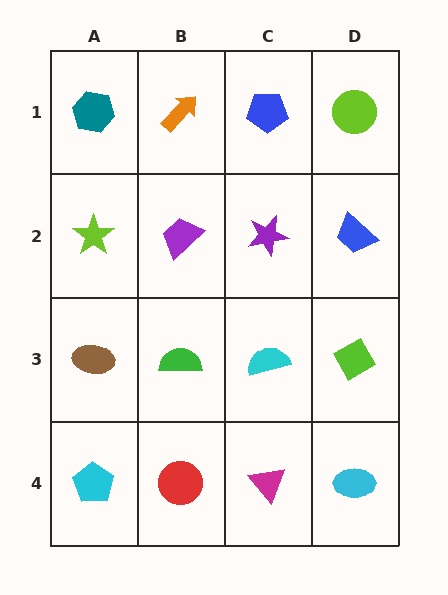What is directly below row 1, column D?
A blue trapezoid.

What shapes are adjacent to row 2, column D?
A lime circle (row 1, column D), a lime diamond (row 3, column D), a purple star (row 2, column C).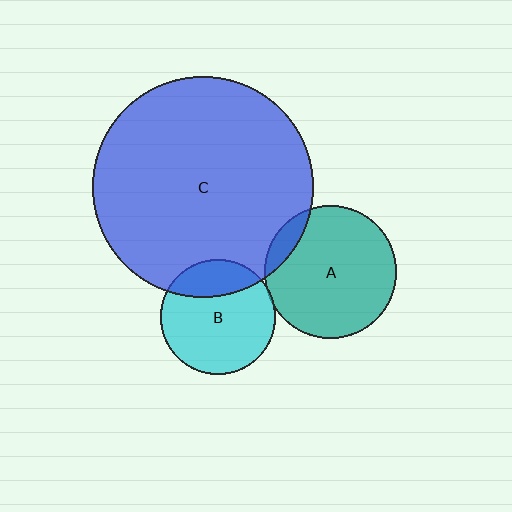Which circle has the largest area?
Circle C (blue).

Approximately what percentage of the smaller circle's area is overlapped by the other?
Approximately 25%.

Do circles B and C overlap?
Yes.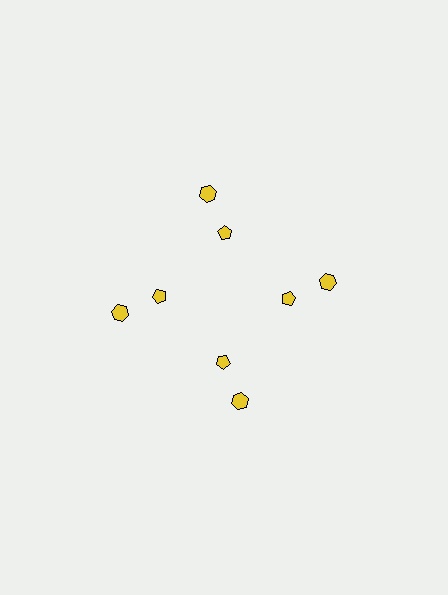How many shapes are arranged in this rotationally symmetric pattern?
There are 8 shapes, arranged in 4 groups of 2.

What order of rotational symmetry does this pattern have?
This pattern has 4-fold rotational symmetry.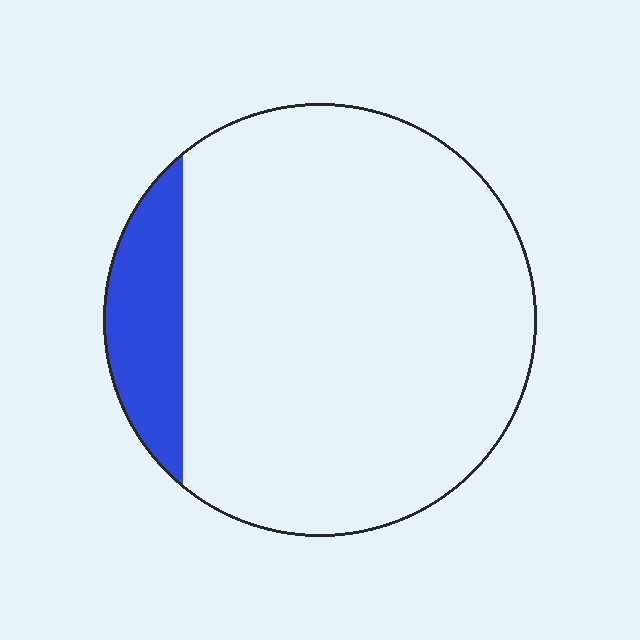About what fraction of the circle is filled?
About one eighth (1/8).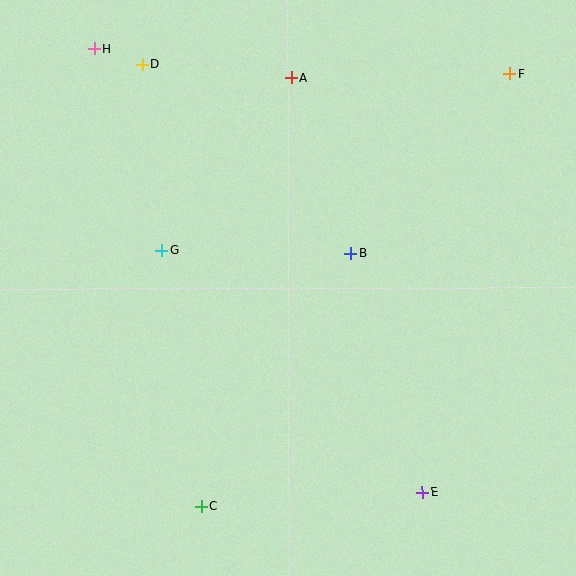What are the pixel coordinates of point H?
Point H is at (95, 49).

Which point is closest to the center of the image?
Point B at (351, 253) is closest to the center.